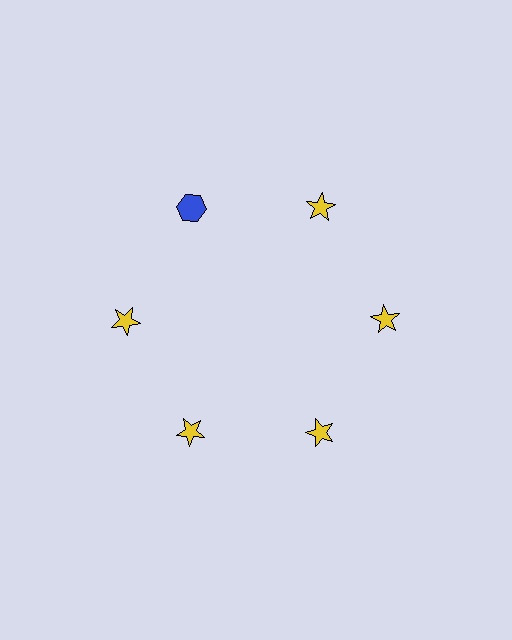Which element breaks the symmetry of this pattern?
The blue hexagon at roughly the 11 o'clock position breaks the symmetry. All other shapes are yellow stars.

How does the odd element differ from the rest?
It differs in both color (blue instead of yellow) and shape (hexagon instead of star).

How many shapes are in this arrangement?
There are 6 shapes arranged in a ring pattern.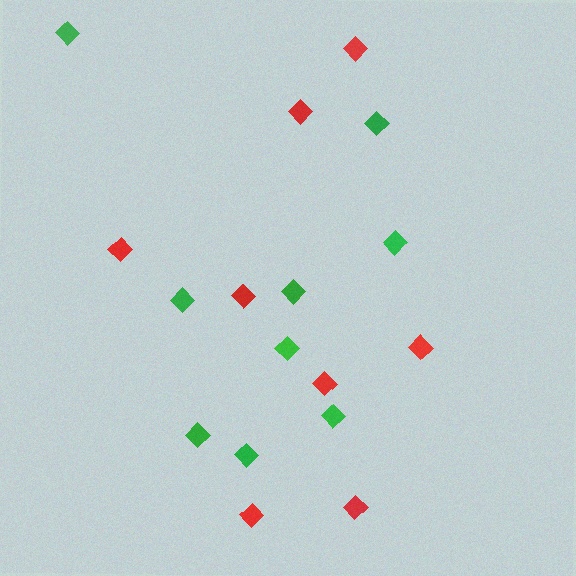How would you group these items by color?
There are 2 groups: one group of green diamonds (9) and one group of red diamonds (8).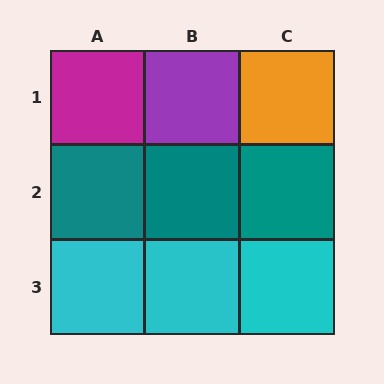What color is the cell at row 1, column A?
Magenta.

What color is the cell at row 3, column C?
Cyan.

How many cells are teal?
3 cells are teal.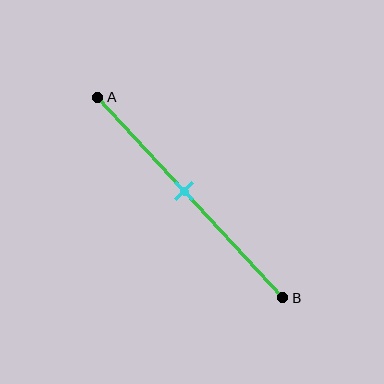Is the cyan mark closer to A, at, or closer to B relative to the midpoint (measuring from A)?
The cyan mark is closer to point A than the midpoint of segment AB.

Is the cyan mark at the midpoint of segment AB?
No, the mark is at about 45% from A, not at the 50% midpoint.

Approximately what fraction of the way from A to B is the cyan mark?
The cyan mark is approximately 45% of the way from A to B.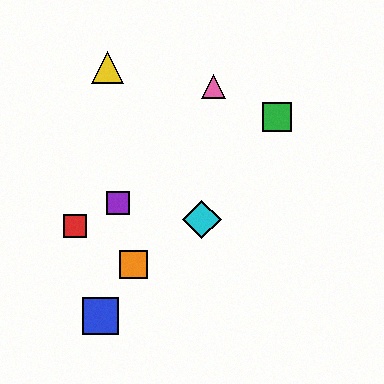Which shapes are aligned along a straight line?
The red square, the green square, the purple square are aligned along a straight line.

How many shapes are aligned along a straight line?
3 shapes (the red square, the green square, the purple square) are aligned along a straight line.